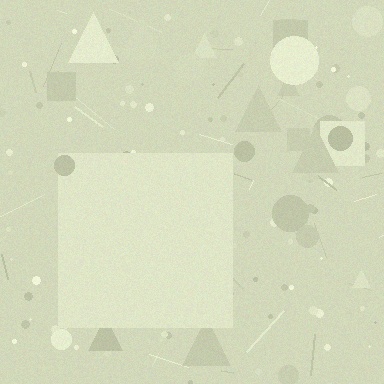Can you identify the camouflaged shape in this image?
The camouflaged shape is a square.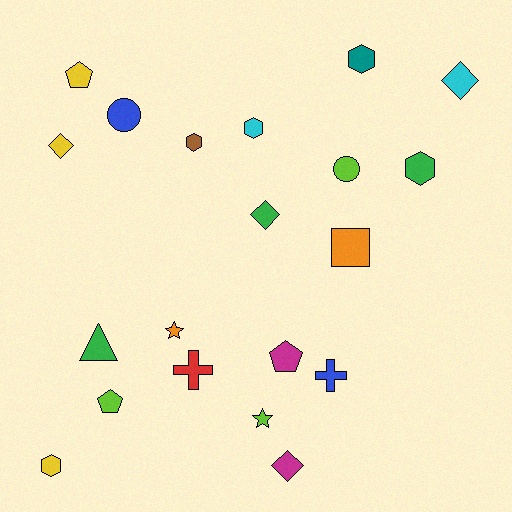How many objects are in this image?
There are 20 objects.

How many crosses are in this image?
There are 2 crosses.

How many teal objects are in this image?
There is 1 teal object.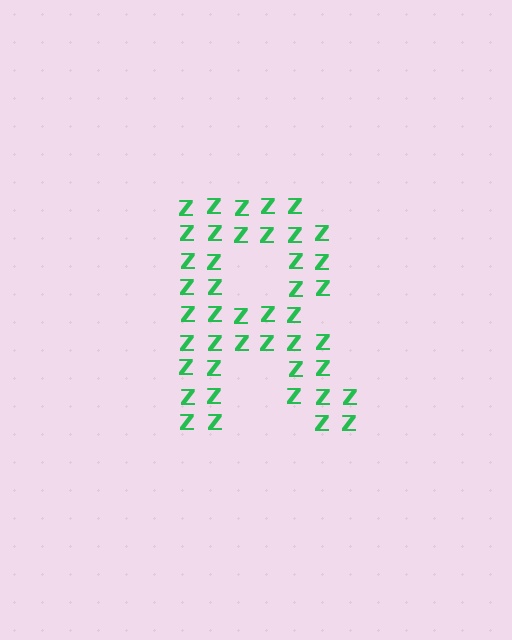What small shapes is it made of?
It is made of small letter Z's.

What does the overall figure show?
The overall figure shows the letter R.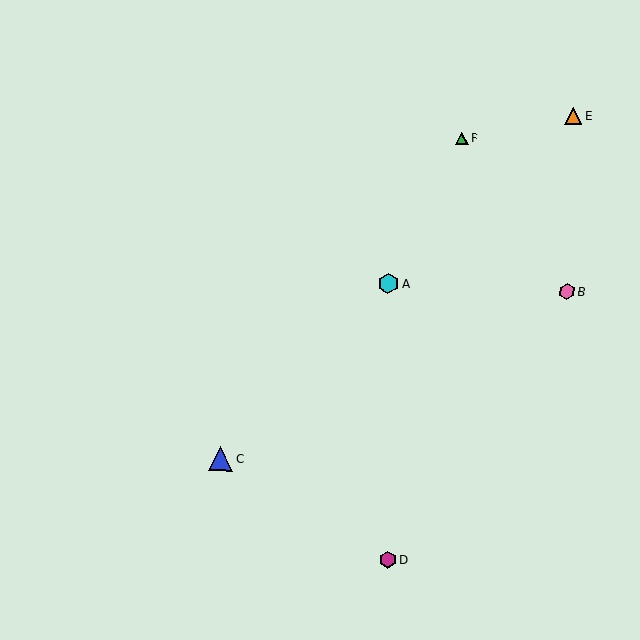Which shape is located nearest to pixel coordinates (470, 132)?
The green triangle (labeled F) at (462, 139) is nearest to that location.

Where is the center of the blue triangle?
The center of the blue triangle is at (221, 459).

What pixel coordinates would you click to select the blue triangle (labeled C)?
Click at (221, 459) to select the blue triangle C.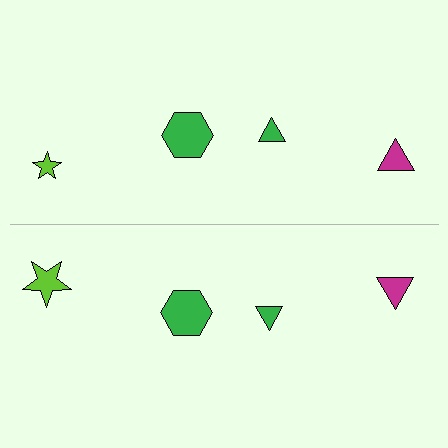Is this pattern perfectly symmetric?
No, the pattern is not perfectly symmetric. The lime star on the bottom side has a different size than its mirror counterpart.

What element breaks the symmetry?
The lime star on the bottom side has a different size than its mirror counterpart.